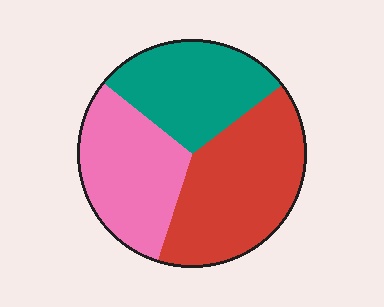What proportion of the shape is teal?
Teal takes up about one quarter (1/4) of the shape.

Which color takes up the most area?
Red, at roughly 40%.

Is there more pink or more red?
Red.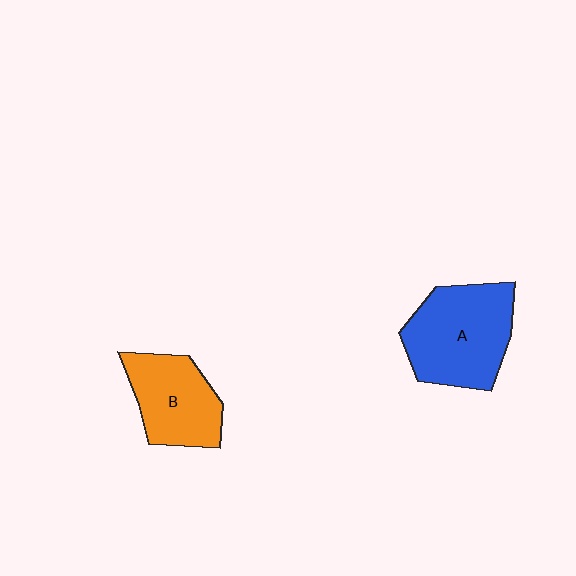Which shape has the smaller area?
Shape B (orange).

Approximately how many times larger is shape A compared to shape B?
Approximately 1.3 times.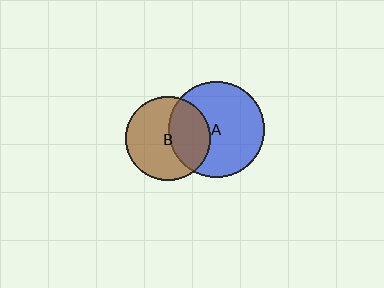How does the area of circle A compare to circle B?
Approximately 1.3 times.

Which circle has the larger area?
Circle A (blue).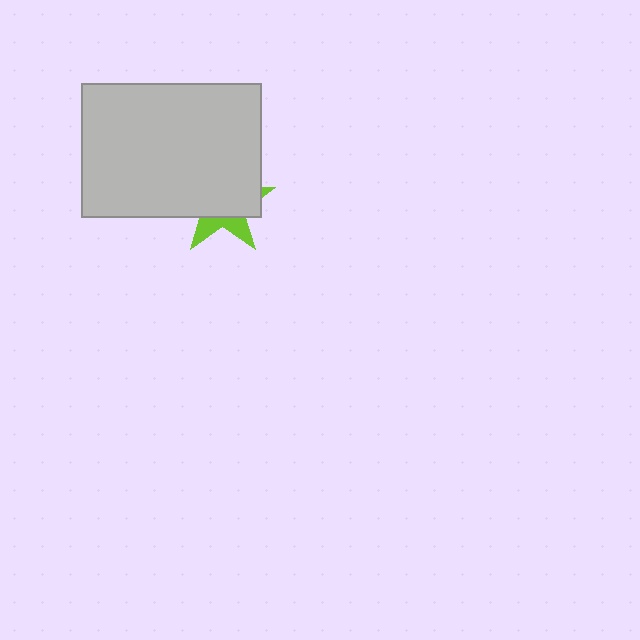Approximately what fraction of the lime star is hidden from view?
Roughly 69% of the lime star is hidden behind the light gray rectangle.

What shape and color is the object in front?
The object in front is a light gray rectangle.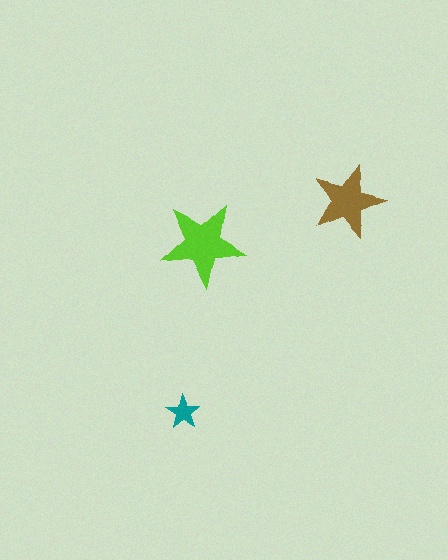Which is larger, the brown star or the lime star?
The lime one.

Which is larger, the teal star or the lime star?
The lime one.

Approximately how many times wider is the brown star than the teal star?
About 2 times wider.